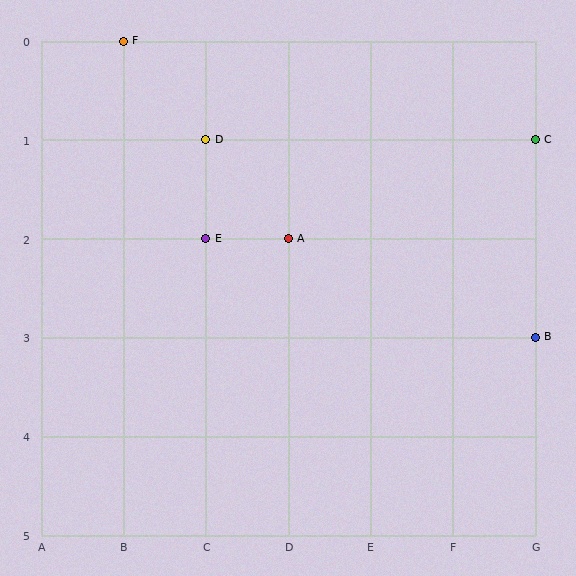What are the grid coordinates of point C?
Point C is at grid coordinates (G, 1).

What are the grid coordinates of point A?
Point A is at grid coordinates (D, 2).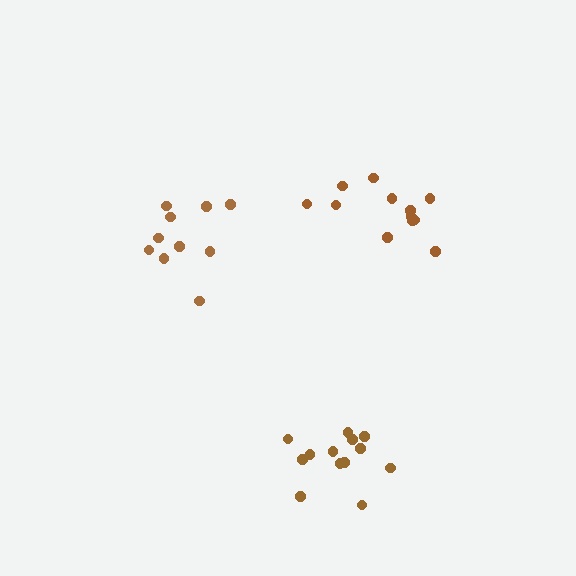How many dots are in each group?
Group 1: 10 dots, Group 2: 13 dots, Group 3: 12 dots (35 total).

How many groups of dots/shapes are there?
There are 3 groups.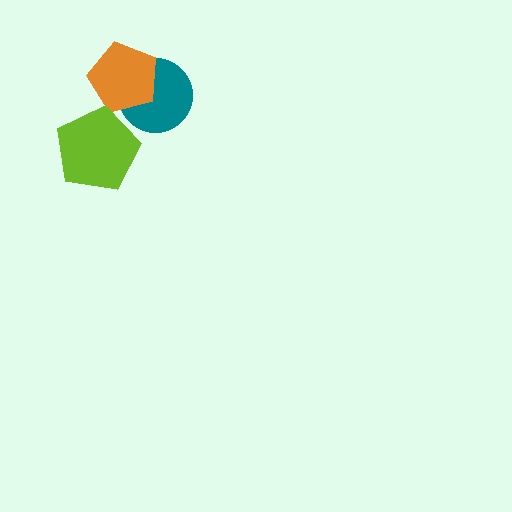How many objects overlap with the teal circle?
1 object overlaps with the teal circle.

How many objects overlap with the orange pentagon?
1 object overlaps with the orange pentagon.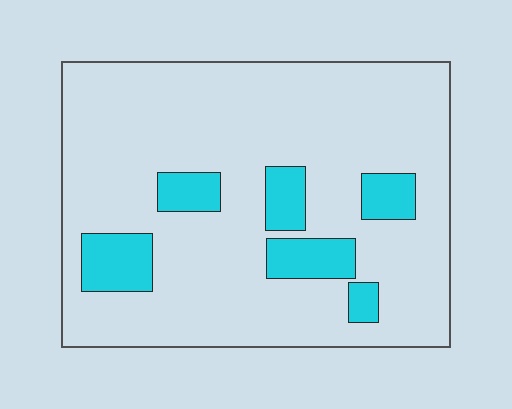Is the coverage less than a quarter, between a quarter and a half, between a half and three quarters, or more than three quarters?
Less than a quarter.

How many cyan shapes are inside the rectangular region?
6.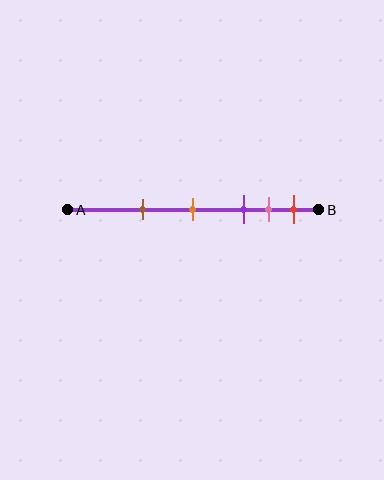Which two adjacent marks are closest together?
The pink and red marks are the closest adjacent pair.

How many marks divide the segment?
There are 5 marks dividing the segment.